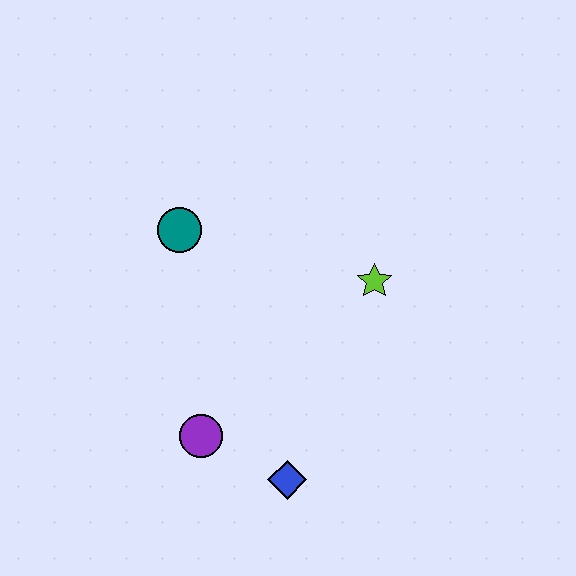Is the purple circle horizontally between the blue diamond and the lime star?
No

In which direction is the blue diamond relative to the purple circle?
The blue diamond is to the right of the purple circle.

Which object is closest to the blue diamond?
The purple circle is closest to the blue diamond.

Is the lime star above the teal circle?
No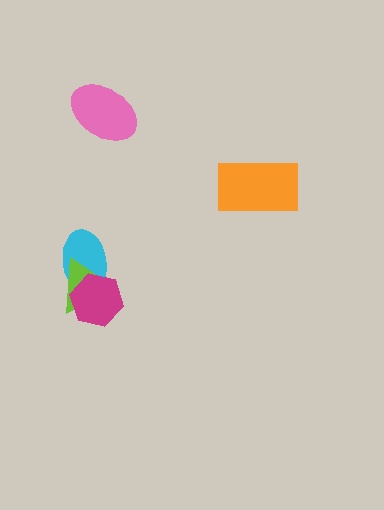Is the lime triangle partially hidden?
Yes, it is partially covered by another shape.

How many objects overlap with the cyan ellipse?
2 objects overlap with the cyan ellipse.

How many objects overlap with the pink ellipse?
0 objects overlap with the pink ellipse.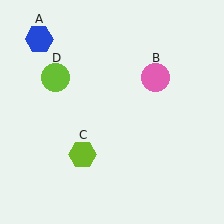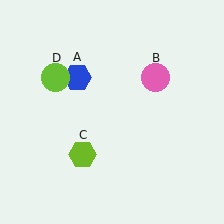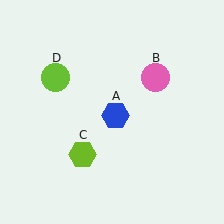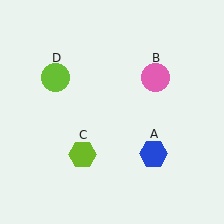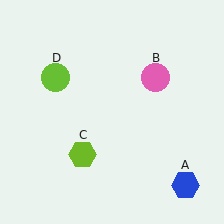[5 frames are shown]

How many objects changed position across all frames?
1 object changed position: blue hexagon (object A).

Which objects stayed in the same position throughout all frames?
Pink circle (object B) and lime hexagon (object C) and lime circle (object D) remained stationary.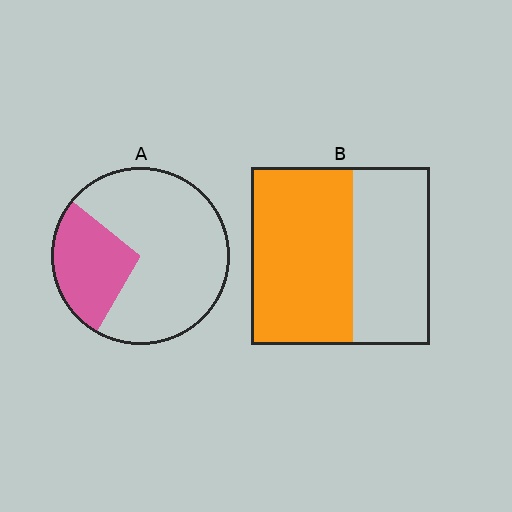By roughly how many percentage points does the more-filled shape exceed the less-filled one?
By roughly 30 percentage points (B over A).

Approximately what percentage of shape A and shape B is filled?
A is approximately 30% and B is approximately 55%.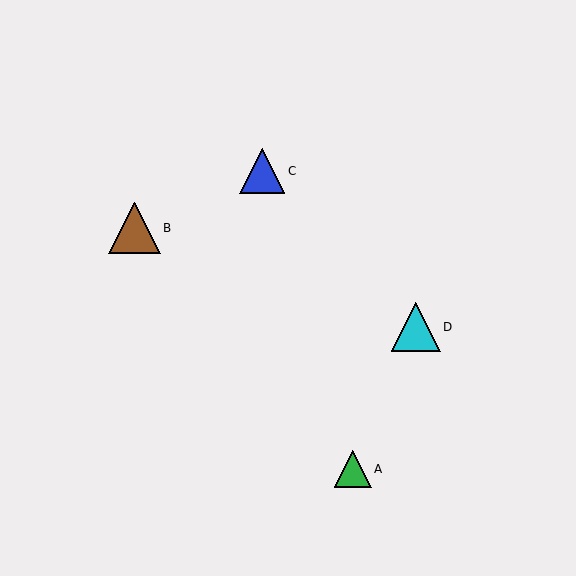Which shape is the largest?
The brown triangle (labeled B) is the largest.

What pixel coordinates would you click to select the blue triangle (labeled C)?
Click at (262, 171) to select the blue triangle C.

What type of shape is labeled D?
Shape D is a cyan triangle.